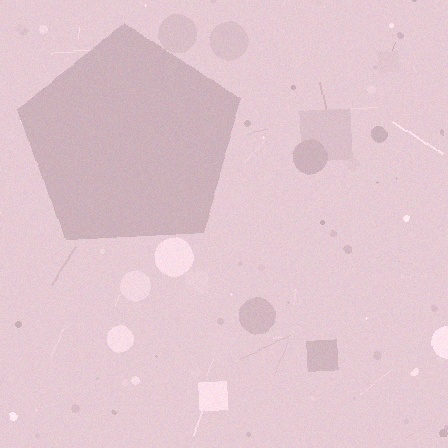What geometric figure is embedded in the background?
A pentagon is embedded in the background.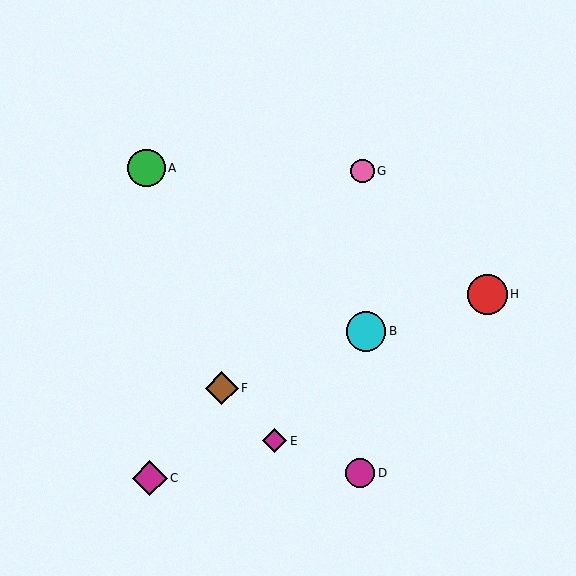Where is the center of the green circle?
The center of the green circle is at (147, 168).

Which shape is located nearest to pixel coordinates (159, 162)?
The green circle (labeled A) at (147, 168) is nearest to that location.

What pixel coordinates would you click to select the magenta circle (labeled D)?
Click at (360, 473) to select the magenta circle D.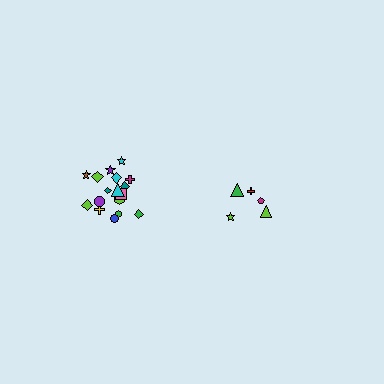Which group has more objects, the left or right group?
The left group.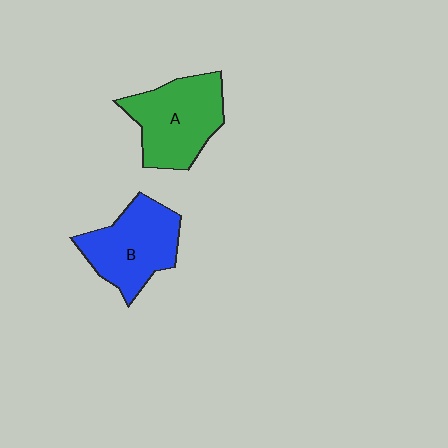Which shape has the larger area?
Shape A (green).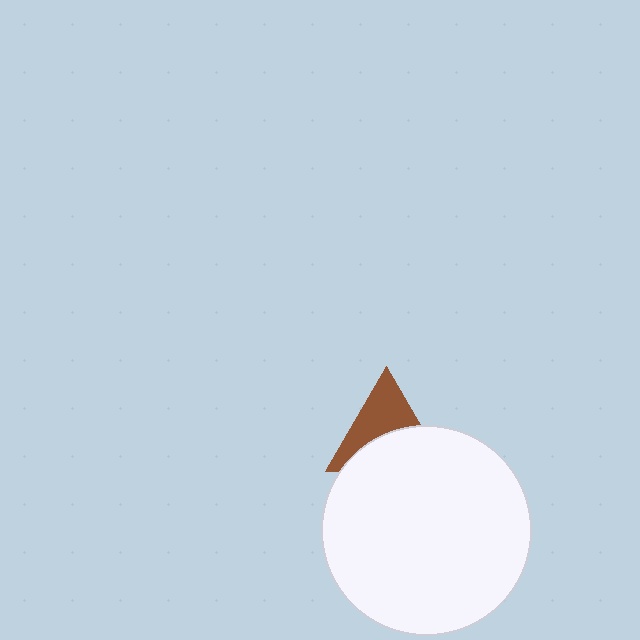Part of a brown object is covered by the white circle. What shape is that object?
It is a triangle.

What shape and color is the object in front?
The object in front is a white circle.